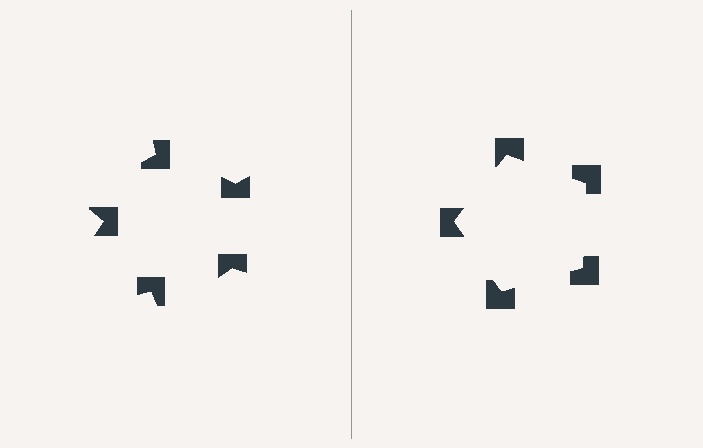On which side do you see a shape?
An illusory pentagon appears on the right side. On the left side the wedge cuts are rotated, so no coherent shape forms.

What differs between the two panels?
The notched squares are positioned identically on both sides; only the wedge orientations differ. On the right they align to a pentagon; on the left they are misaligned.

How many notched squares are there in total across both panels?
10 — 5 on each side.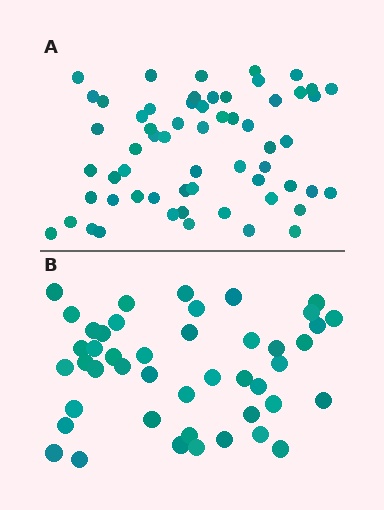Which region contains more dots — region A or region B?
Region A (the top region) has more dots.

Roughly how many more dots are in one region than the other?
Region A has approximately 15 more dots than region B.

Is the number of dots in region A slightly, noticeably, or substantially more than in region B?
Region A has noticeably more, but not dramatically so. The ratio is roughly 1.3 to 1.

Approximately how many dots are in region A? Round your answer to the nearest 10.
About 60 dots.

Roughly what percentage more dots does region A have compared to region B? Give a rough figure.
About 35% more.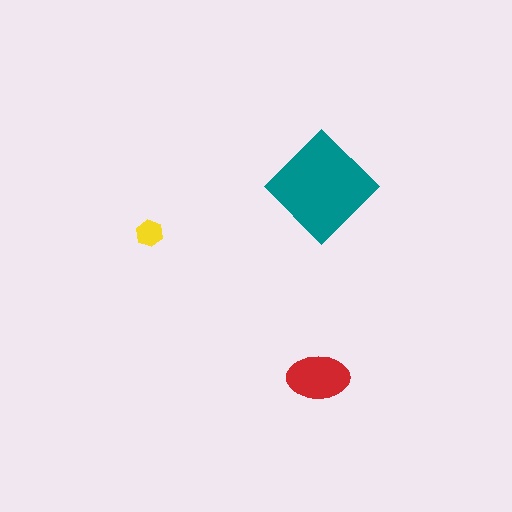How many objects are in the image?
There are 3 objects in the image.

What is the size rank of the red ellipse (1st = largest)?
2nd.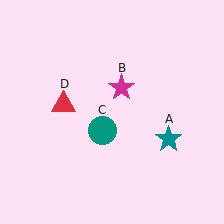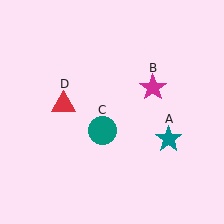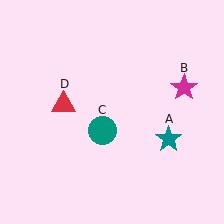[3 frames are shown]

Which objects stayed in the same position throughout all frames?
Teal star (object A) and teal circle (object C) and red triangle (object D) remained stationary.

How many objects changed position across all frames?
1 object changed position: magenta star (object B).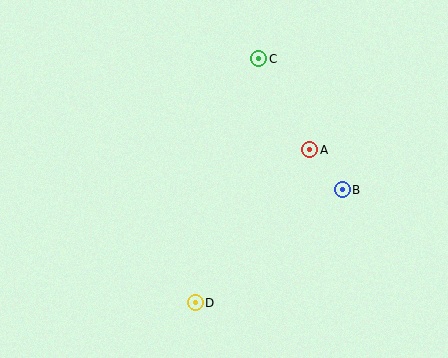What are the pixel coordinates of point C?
Point C is at (259, 59).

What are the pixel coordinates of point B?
Point B is at (342, 190).